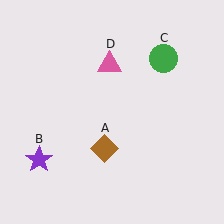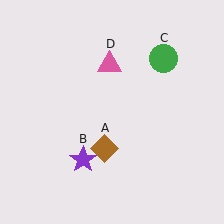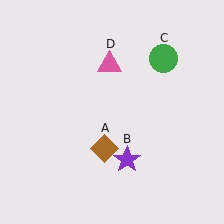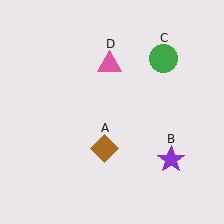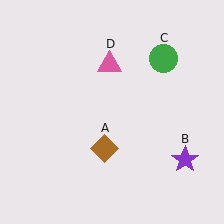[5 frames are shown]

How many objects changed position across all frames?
1 object changed position: purple star (object B).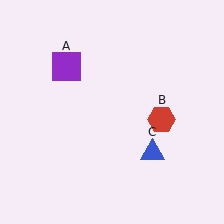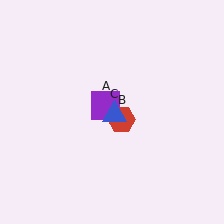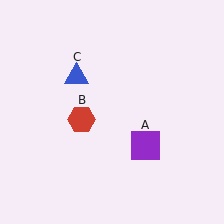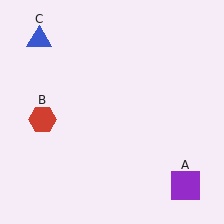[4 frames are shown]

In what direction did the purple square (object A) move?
The purple square (object A) moved down and to the right.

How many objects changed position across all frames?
3 objects changed position: purple square (object A), red hexagon (object B), blue triangle (object C).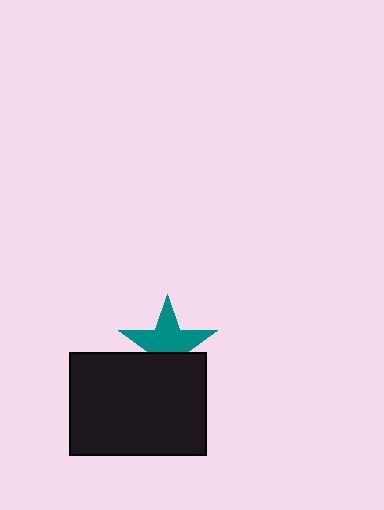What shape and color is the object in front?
The object in front is a black rectangle.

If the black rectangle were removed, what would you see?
You would see the complete teal star.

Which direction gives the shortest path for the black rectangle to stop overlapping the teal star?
Moving down gives the shortest separation.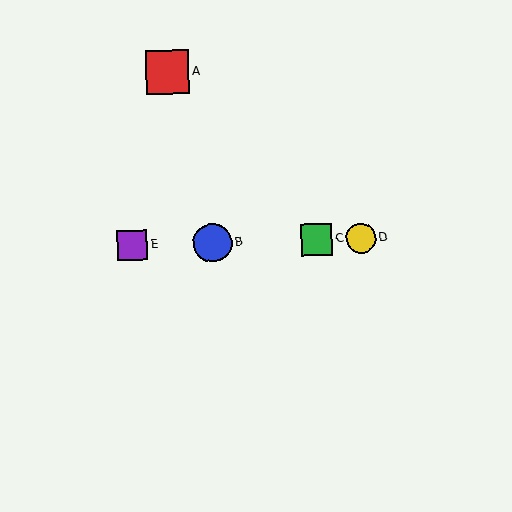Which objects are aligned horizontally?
Objects B, C, D, E are aligned horizontally.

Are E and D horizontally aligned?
Yes, both are at y≈245.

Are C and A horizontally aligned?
No, C is at y≈240 and A is at y≈72.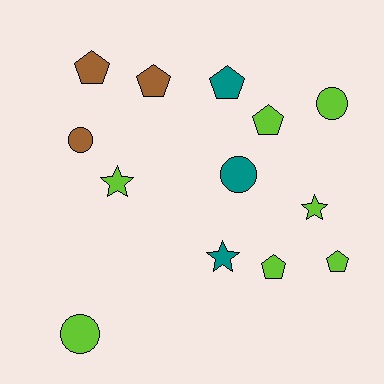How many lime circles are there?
There are 2 lime circles.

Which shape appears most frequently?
Pentagon, with 6 objects.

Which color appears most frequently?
Lime, with 7 objects.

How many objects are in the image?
There are 13 objects.